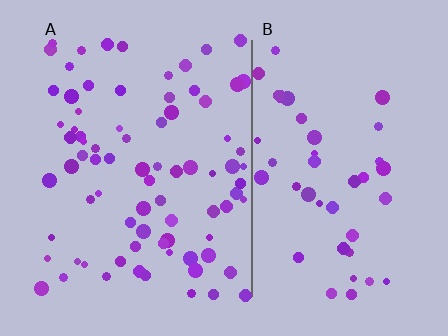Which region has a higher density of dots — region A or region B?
A (the left).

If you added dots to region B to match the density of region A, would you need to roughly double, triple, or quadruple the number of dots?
Approximately double.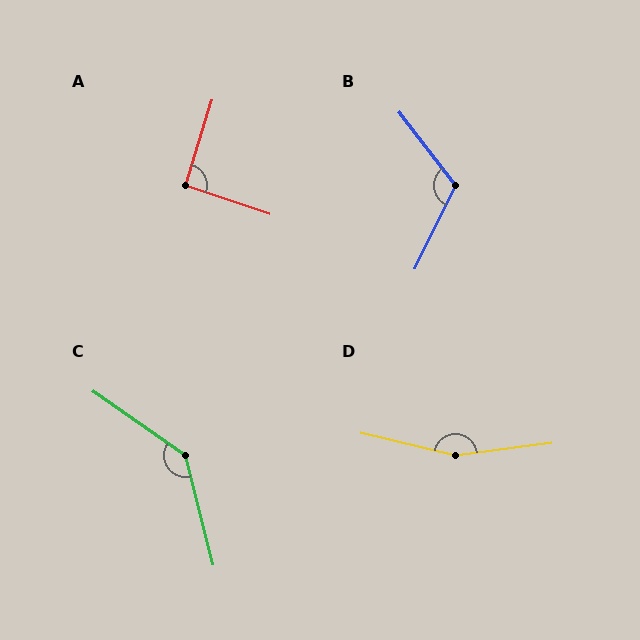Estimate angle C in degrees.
Approximately 139 degrees.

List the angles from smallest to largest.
A (92°), B (117°), C (139°), D (159°).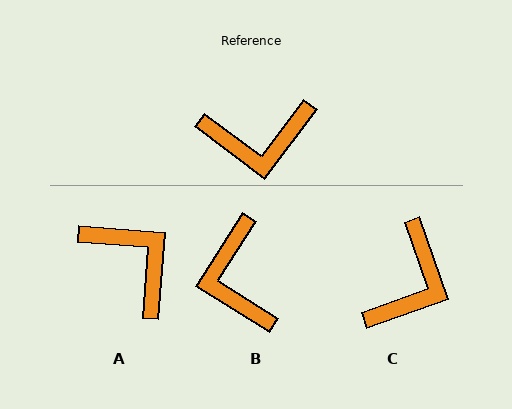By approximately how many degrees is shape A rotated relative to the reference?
Approximately 123 degrees counter-clockwise.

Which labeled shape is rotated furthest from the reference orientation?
A, about 123 degrees away.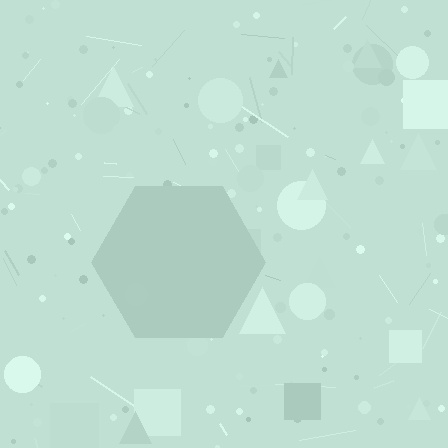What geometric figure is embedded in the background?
A hexagon is embedded in the background.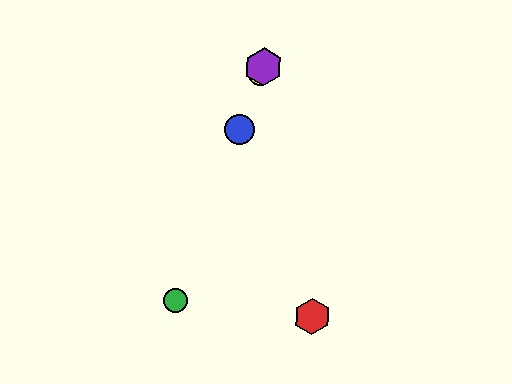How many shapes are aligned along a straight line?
4 shapes (the blue circle, the green circle, the yellow circle, the purple hexagon) are aligned along a straight line.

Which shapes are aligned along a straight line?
The blue circle, the green circle, the yellow circle, the purple hexagon are aligned along a straight line.